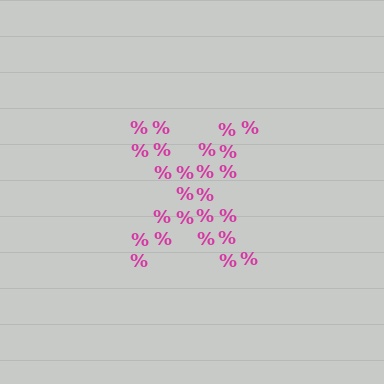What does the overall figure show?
The overall figure shows the letter X.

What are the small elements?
The small elements are percent signs.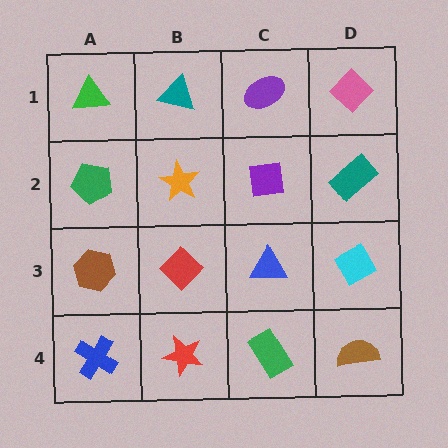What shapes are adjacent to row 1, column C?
A purple square (row 2, column C), a teal triangle (row 1, column B), a pink diamond (row 1, column D).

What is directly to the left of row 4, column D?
A green rectangle.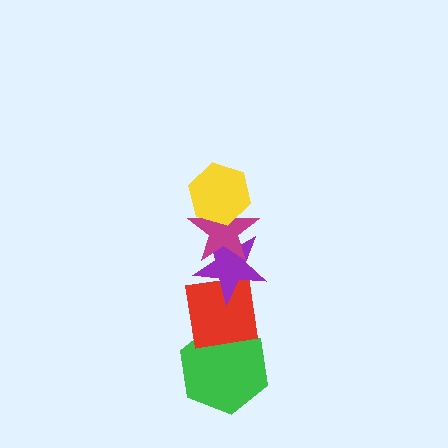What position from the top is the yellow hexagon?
The yellow hexagon is 1st from the top.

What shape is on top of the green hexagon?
The red square is on top of the green hexagon.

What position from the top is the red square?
The red square is 4th from the top.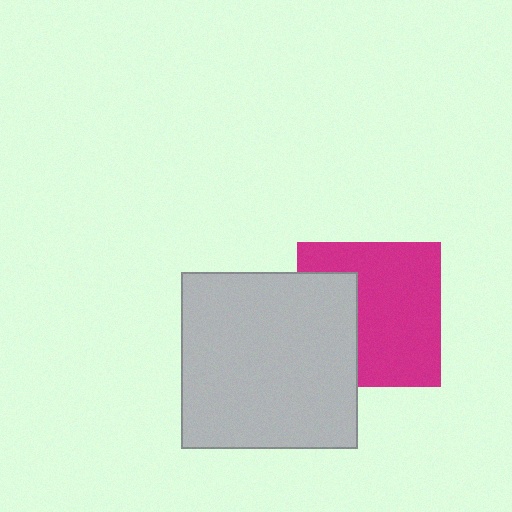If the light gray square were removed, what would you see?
You would see the complete magenta square.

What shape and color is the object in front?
The object in front is a light gray square.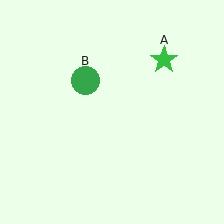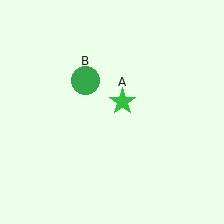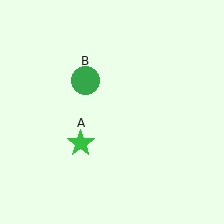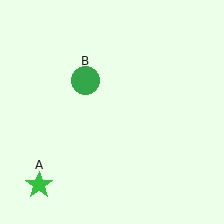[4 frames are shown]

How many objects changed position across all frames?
1 object changed position: green star (object A).